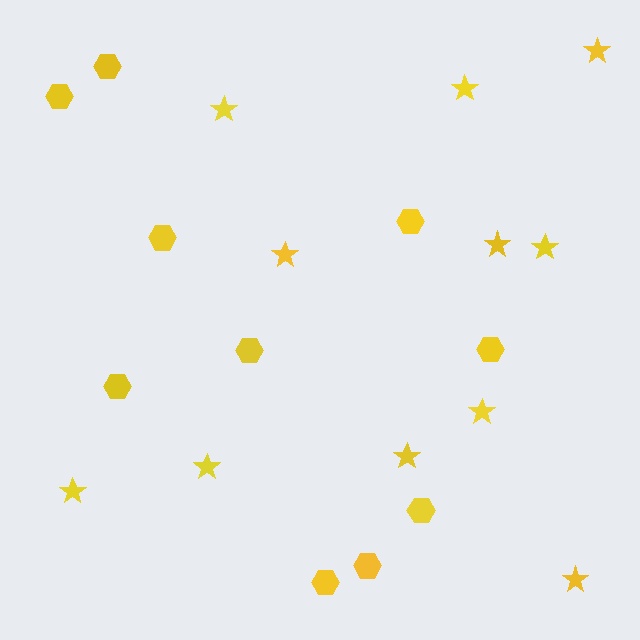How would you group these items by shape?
There are 2 groups: one group of stars (11) and one group of hexagons (10).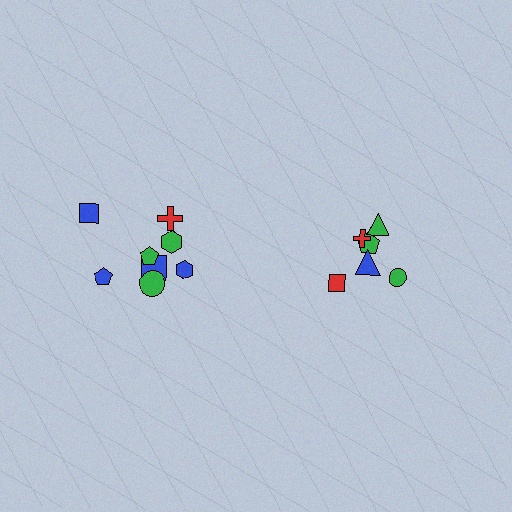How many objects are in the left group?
There are 8 objects.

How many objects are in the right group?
There are 6 objects.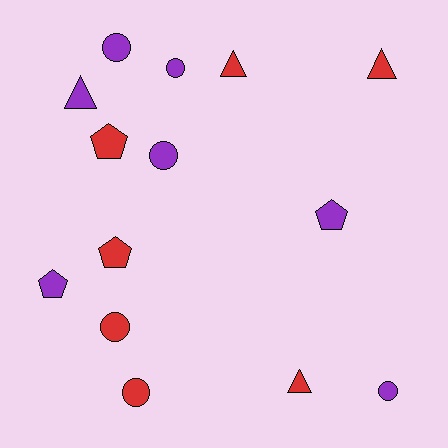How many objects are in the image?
There are 14 objects.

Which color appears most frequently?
Purple, with 7 objects.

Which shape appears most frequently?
Circle, with 6 objects.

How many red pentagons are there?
There are 2 red pentagons.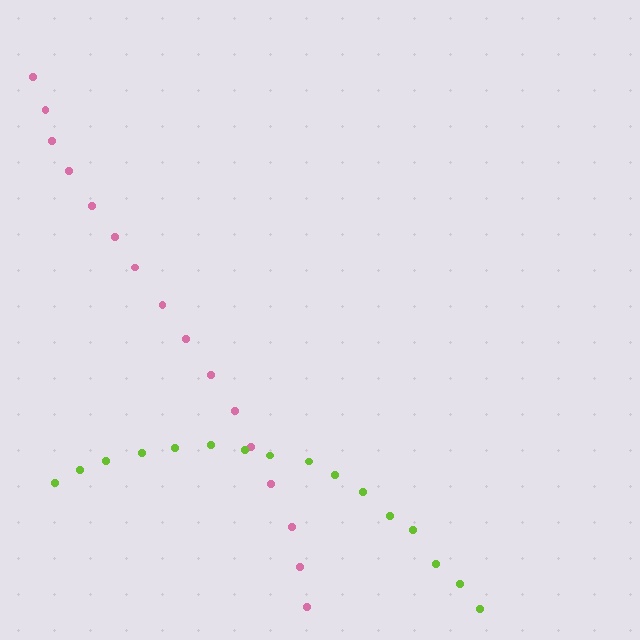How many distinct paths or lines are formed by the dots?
There are 2 distinct paths.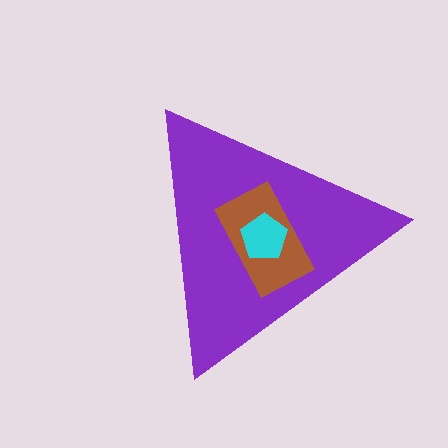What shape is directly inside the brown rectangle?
The cyan pentagon.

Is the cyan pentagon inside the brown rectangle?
Yes.